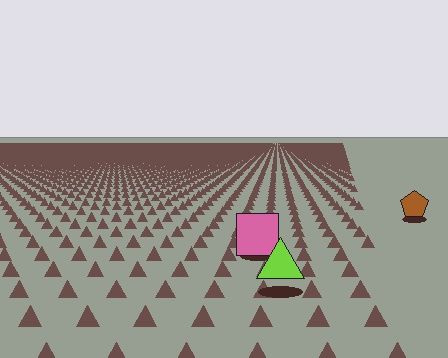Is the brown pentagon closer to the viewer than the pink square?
No. The pink square is closer — you can tell from the texture gradient: the ground texture is coarser near it.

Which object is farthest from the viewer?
The brown pentagon is farthest from the viewer. It appears smaller and the ground texture around it is denser.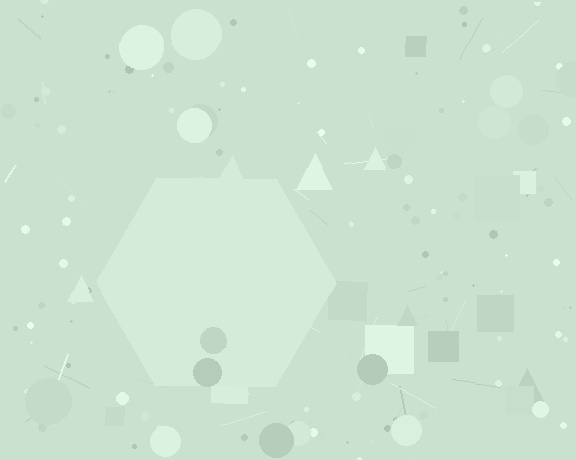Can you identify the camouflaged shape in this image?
The camouflaged shape is a hexagon.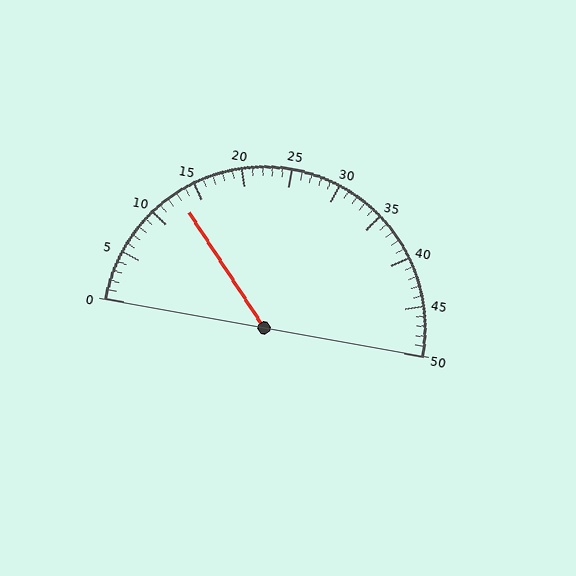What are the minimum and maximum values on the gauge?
The gauge ranges from 0 to 50.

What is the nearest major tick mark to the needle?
The nearest major tick mark is 15.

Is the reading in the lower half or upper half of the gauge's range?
The reading is in the lower half of the range (0 to 50).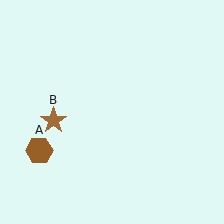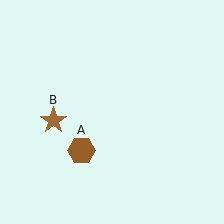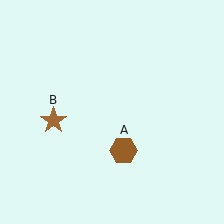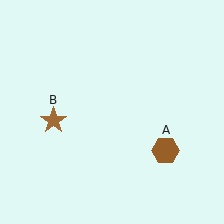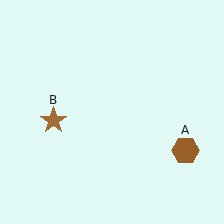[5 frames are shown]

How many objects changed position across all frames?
1 object changed position: brown hexagon (object A).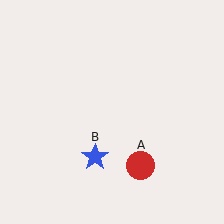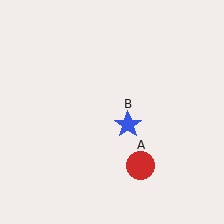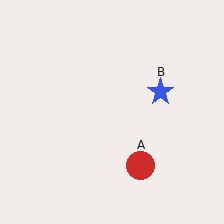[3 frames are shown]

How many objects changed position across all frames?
1 object changed position: blue star (object B).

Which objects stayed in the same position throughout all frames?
Red circle (object A) remained stationary.